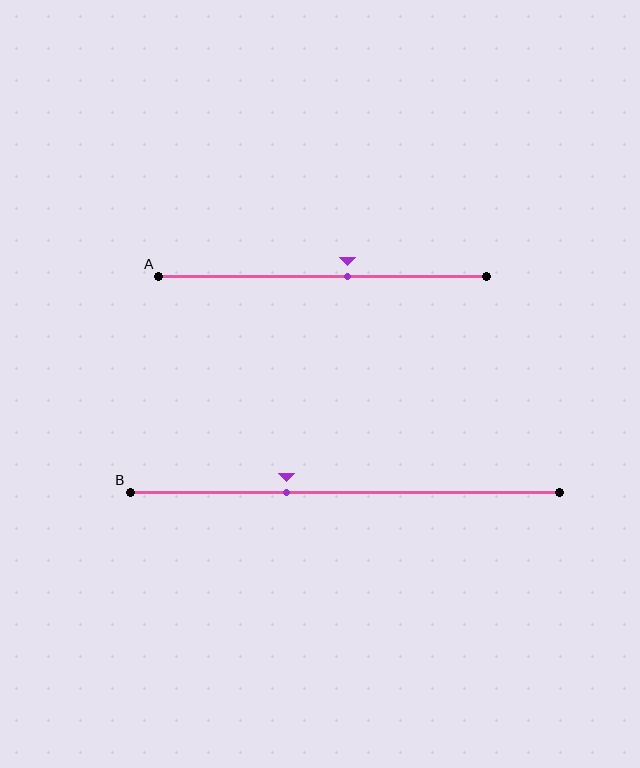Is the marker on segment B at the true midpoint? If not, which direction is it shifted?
No, the marker on segment B is shifted to the left by about 14% of the segment length.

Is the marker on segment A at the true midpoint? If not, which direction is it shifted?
No, the marker on segment A is shifted to the right by about 8% of the segment length.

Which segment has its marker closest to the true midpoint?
Segment A has its marker closest to the true midpoint.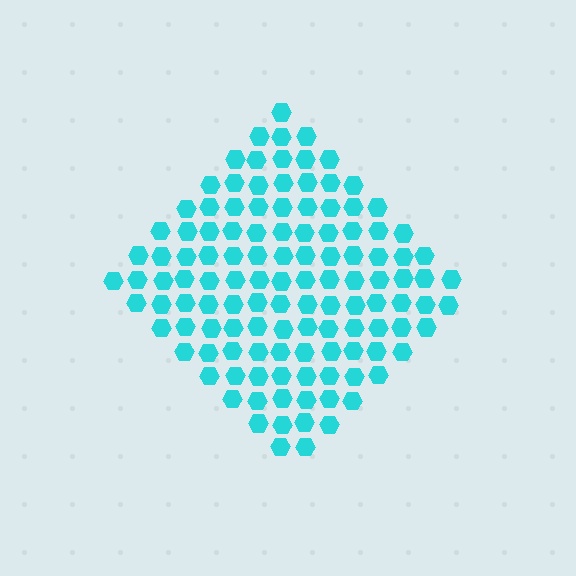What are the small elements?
The small elements are hexagons.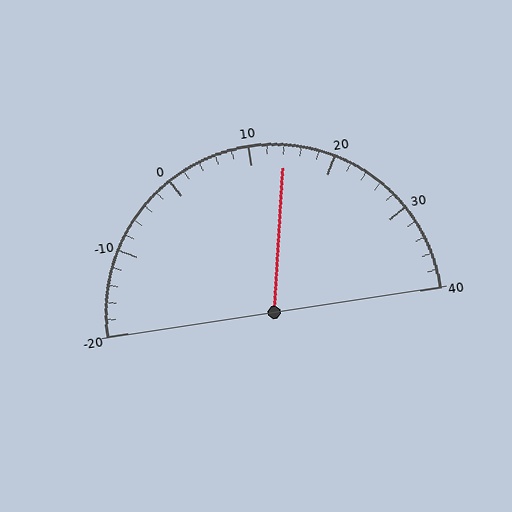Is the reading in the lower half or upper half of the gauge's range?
The reading is in the upper half of the range (-20 to 40).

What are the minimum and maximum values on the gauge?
The gauge ranges from -20 to 40.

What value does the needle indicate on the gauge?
The needle indicates approximately 14.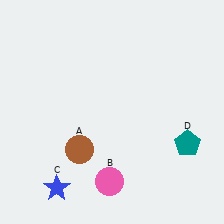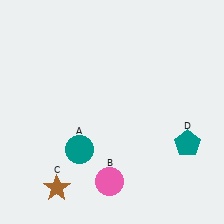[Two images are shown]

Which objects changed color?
A changed from brown to teal. C changed from blue to brown.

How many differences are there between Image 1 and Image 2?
There are 2 differences between the two images.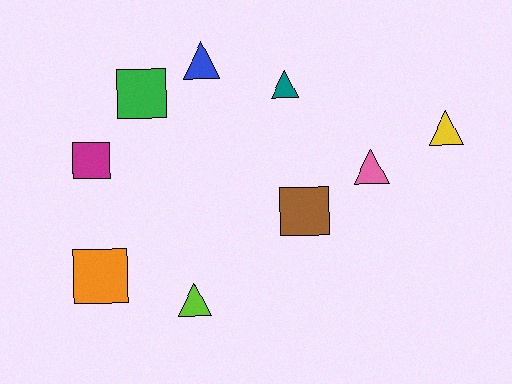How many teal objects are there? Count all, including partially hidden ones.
There is 1 teal object.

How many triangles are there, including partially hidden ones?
There are 5 triangles.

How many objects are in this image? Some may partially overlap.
There are 9 objects.